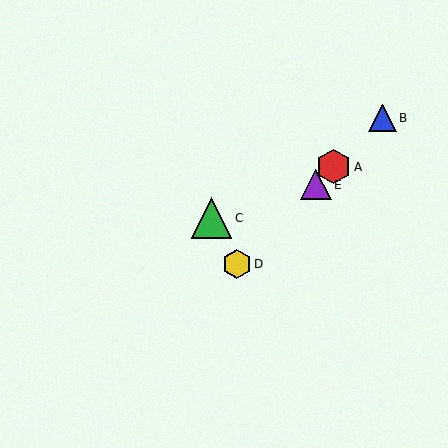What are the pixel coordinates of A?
Object A is at (334, 167).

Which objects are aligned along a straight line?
Objects A, B, D, E are aligned along a straight line.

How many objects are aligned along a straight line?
4 objects (A, B, D, E) are aligned along a straight line.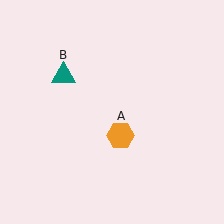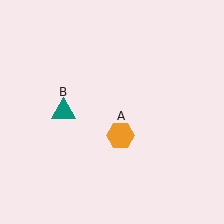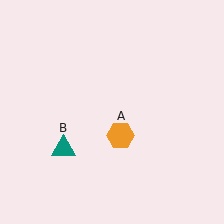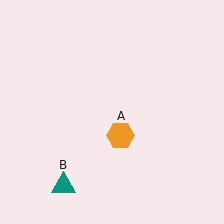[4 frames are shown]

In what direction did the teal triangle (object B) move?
The teal triangle (object B) moved down.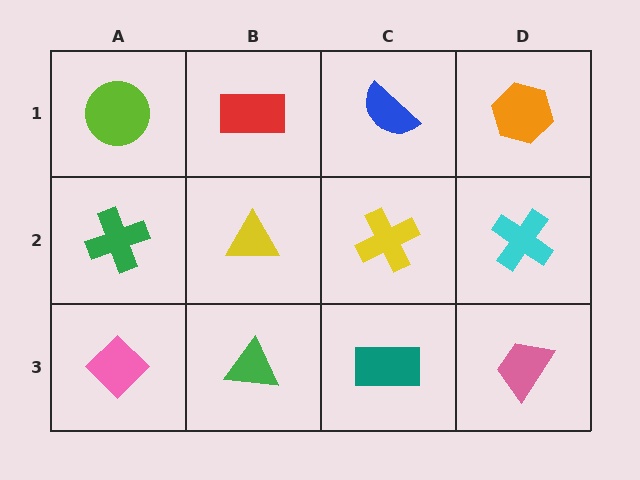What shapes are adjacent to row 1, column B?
A yellow triangle (row 2, column B), a lime circle (row 1, column A), a blue semicircle (row 1, column C).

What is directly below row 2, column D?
A pink trapezoid.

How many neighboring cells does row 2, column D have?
3.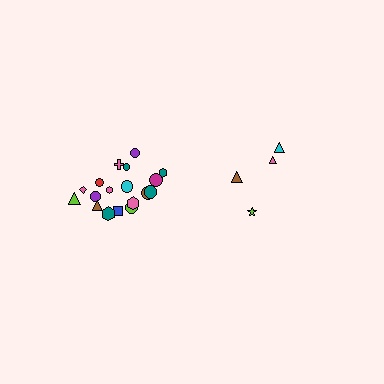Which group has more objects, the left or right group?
The left group.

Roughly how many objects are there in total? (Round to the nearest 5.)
Roughly 20 objects in total.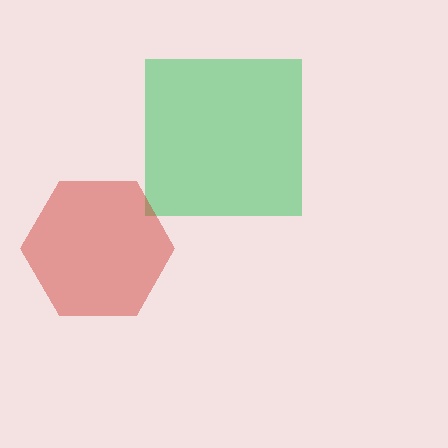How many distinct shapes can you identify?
There are 2 distinct shapes: a green square, a red hexagon.